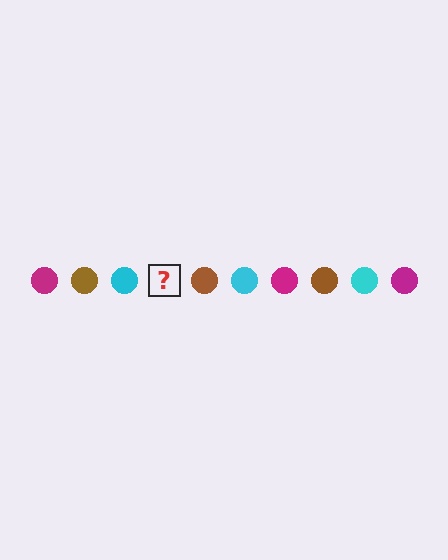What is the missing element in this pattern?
The missing element is a magenta circle.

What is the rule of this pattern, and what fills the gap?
The rule is that the pattern cycles through magenta, brown, cyan circles. The gap should be filled with a magenta circle.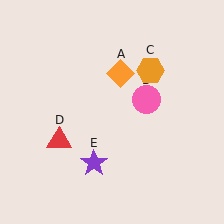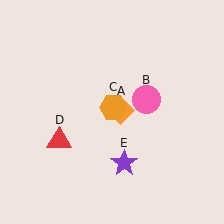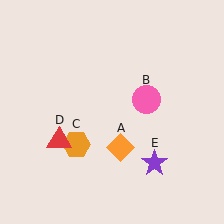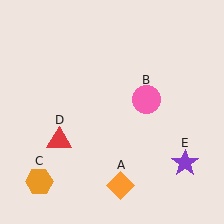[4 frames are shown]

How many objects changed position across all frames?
3 objects changed position: orange diamond (object A), orange hexagon (object C), purple star (object E).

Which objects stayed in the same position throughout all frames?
Pink circle (object B) and red triangle (object D) remained stationary.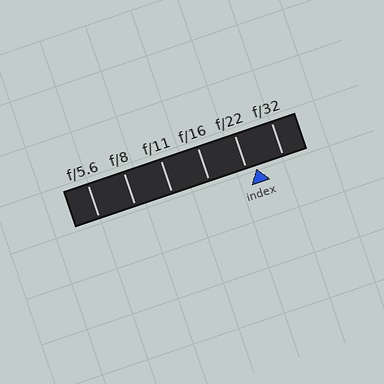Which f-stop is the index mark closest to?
The index mark is closest to f/22.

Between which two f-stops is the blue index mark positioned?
The index mark is between f/22 and f/32.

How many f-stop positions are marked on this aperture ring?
There are 6 f-stop positions marked.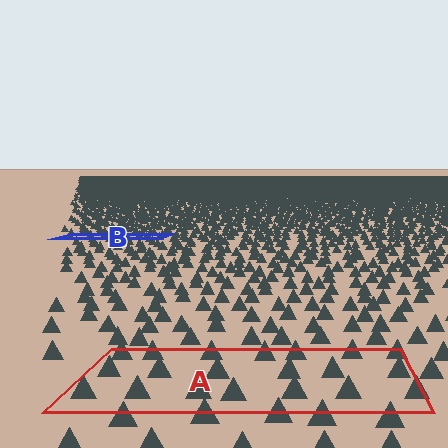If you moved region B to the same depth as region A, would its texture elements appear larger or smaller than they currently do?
They would appear larger. At a closer depth, the same texture elements are projected at a bigger on-screen size.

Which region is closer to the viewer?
Region A is closer. The texture elements there are larger and more spread out.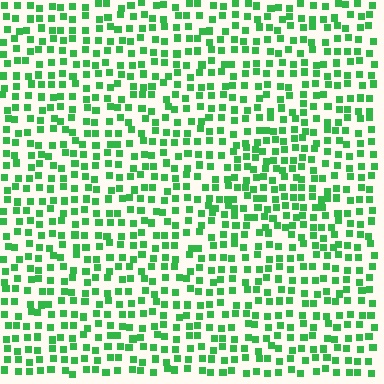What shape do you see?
I see a triangle.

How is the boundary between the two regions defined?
The boundary is defined by a change in element density (approximately 1.4x ratio). All elements are the same color, size, and shape.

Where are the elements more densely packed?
The elements are more densely packed inside the triangle boundary.